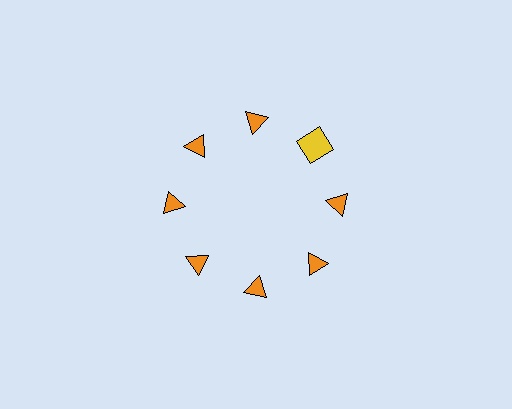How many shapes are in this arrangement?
There are 8 shapes arranged in a ring pattern.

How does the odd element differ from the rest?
It differs in both color (yellow instead of orange) and shape (square instead of triangle).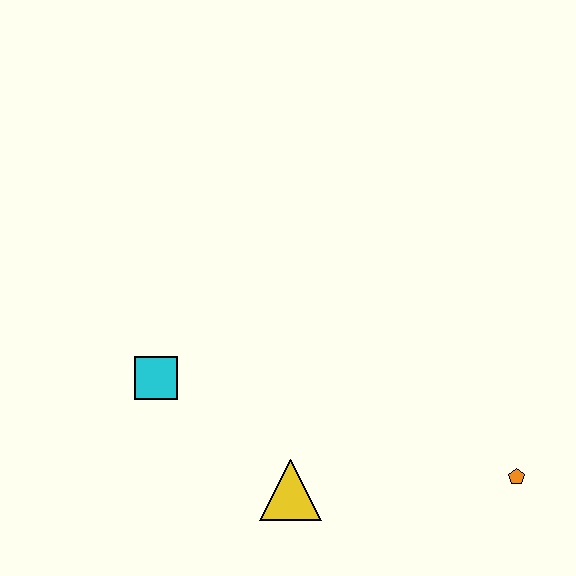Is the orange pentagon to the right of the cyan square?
Yes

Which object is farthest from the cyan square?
The orange pentagon is farthest from the cyan square.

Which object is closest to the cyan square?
The yellow triangle is closest to the cyan square.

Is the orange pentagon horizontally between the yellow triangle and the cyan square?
No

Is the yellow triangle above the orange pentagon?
No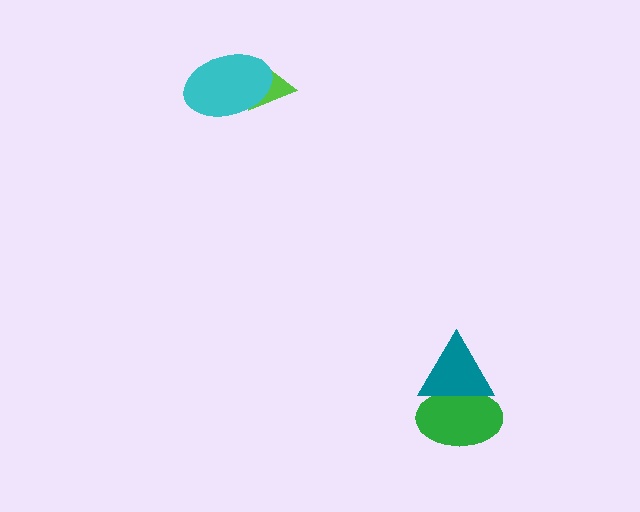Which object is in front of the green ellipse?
The teal triangle is in front of the green ellipse.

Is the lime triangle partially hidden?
Yes, it is partially covered by another shape.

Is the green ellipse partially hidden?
Yes, it is partially covered by another shape.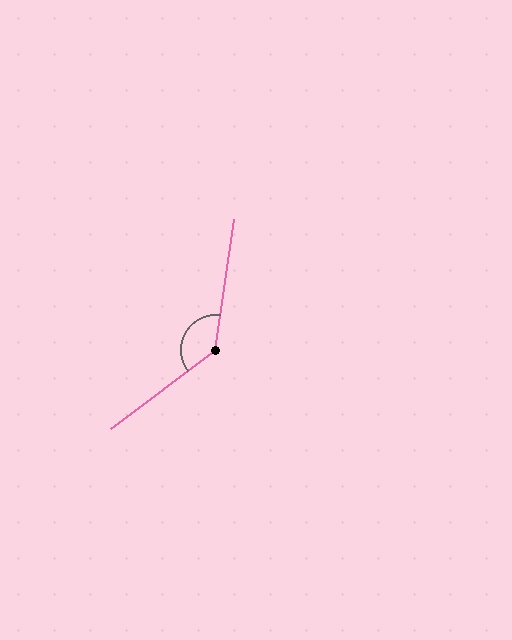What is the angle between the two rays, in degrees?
Approximately 135 degrees.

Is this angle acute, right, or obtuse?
It is obtuse.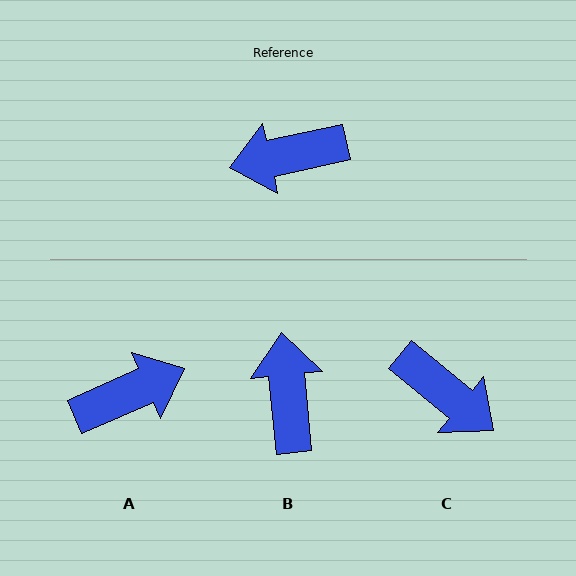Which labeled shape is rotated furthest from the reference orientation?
A, about 169 degrees away.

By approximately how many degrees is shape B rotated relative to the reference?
Approximately 96 degrees clockwise.